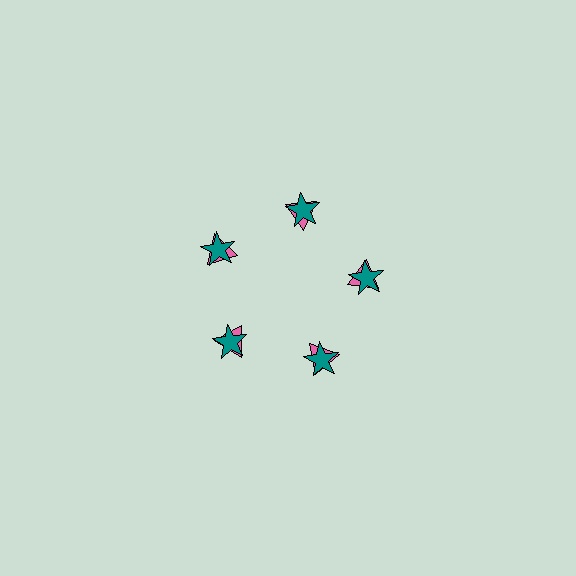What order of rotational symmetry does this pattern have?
This pattern has 5-fold rotational symmetry.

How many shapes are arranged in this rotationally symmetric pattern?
There are 10 shapes, arranged in 5 groups of 2.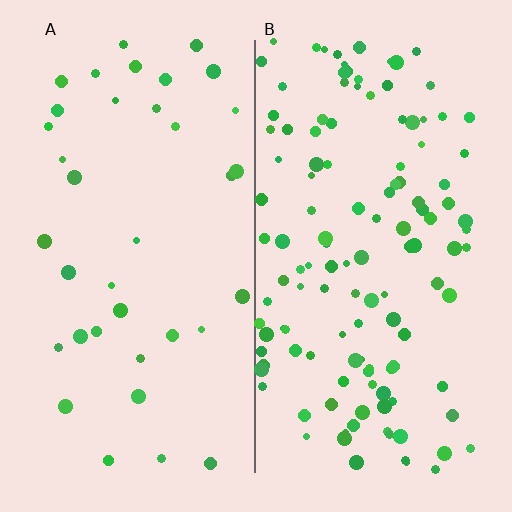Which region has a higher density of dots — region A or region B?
B (the right).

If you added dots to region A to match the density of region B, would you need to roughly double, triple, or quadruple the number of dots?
Approximately triple.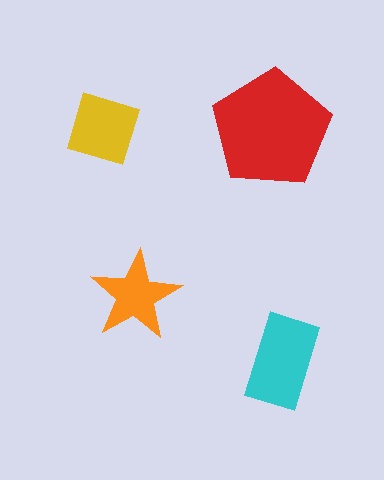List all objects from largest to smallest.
The red pentagon, the cyan rectangle, the yellow diamond, the orange star.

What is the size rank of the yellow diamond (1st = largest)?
3rd.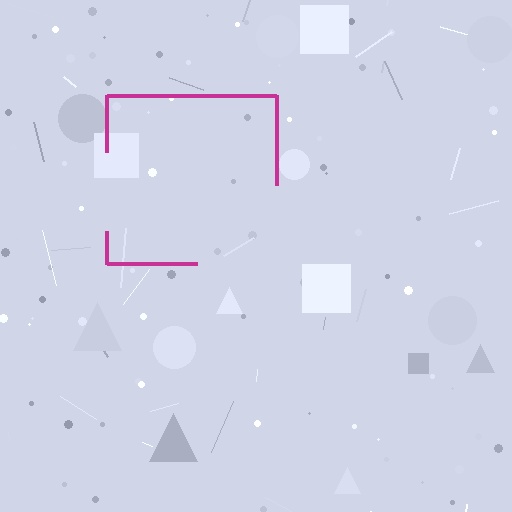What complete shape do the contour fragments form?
The contour fragments form a square.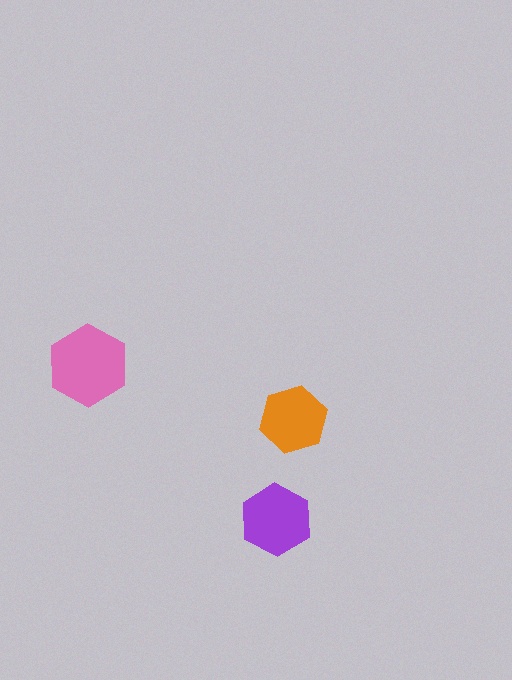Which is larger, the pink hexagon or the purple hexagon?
The pink one.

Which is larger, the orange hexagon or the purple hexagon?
The purple one.